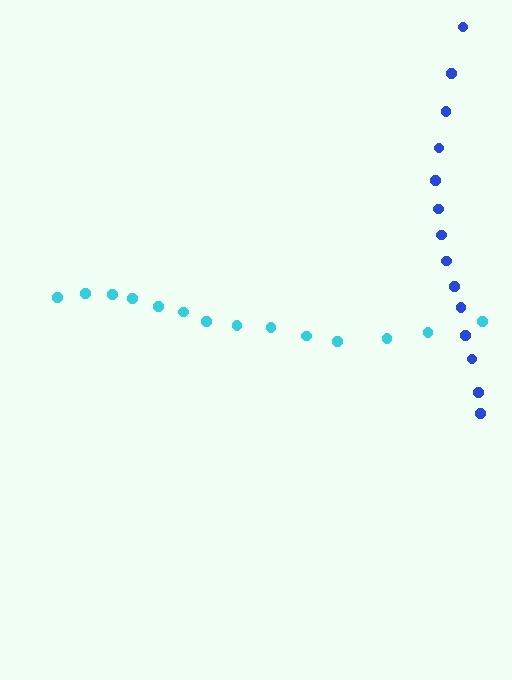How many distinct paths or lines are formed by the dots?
There are 2 distinct paths.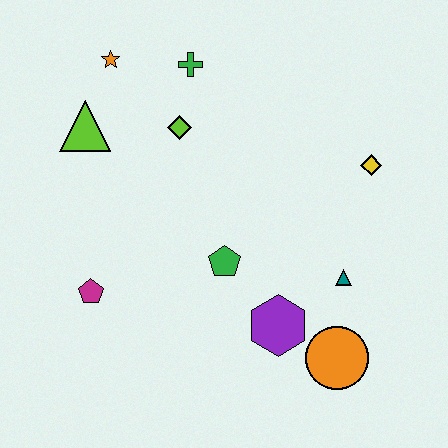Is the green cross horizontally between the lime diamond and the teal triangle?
Yes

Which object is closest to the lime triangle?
The orange star is closest to the lime triangle.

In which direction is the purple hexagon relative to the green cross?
The purple hexagon is below the green cross.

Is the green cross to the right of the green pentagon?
No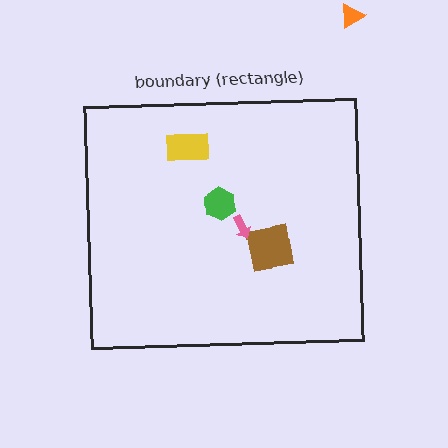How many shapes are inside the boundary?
4 inside, 1 outside.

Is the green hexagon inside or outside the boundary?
Inside.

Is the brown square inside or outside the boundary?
Inside.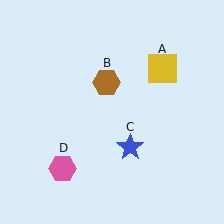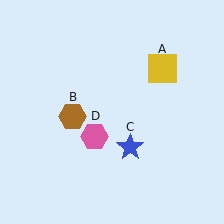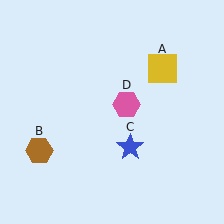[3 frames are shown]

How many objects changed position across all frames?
2 objects changed position: brown hexagon (object B), pink hexagon (object D).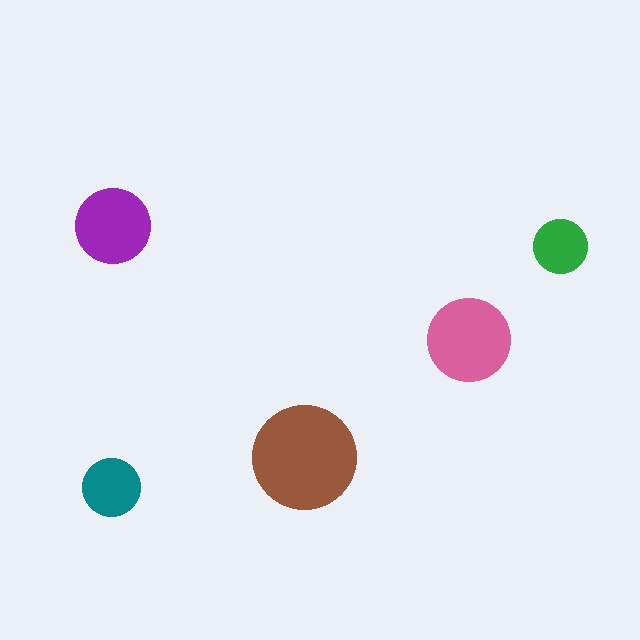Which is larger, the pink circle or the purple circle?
The pink one.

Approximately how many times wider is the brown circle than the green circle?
About 2 times wider.